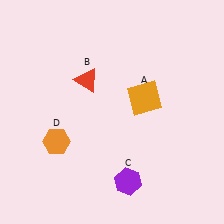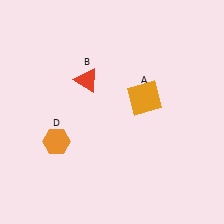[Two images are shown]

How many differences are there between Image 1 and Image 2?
There is 1 difference between the two images.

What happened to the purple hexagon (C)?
The purple hexagon (C) was removed in Image 2. It was in the bottom-right area of Image 1.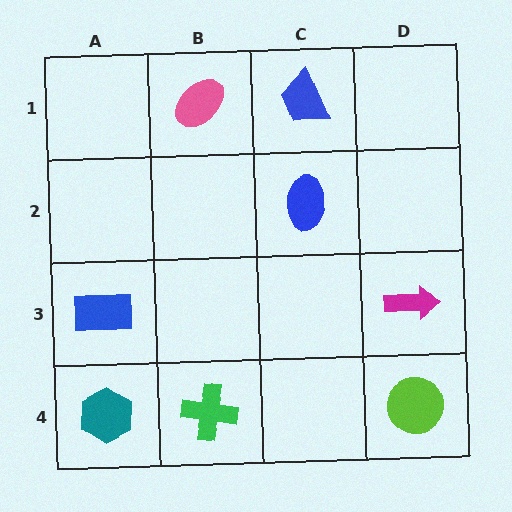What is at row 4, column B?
A green cross.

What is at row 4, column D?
A lime circle.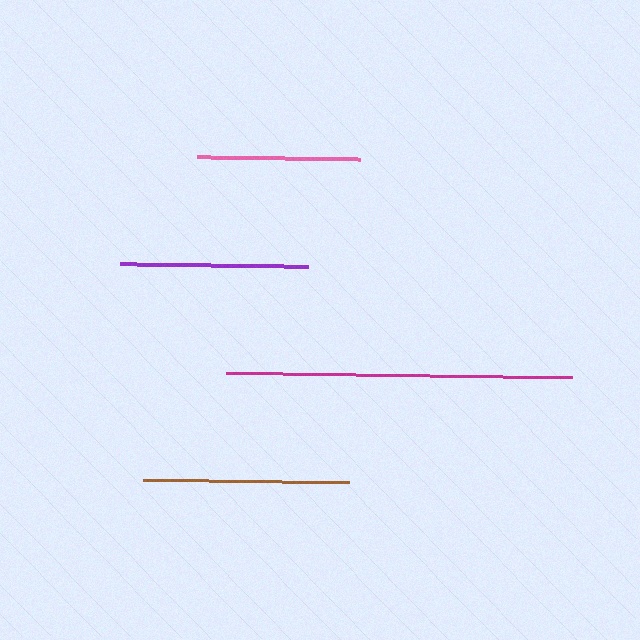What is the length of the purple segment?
The purple segment is approximately 188 pixels long.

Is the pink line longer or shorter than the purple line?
The purple line is longer than the pink line.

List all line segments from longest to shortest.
From longest to shortest: magenta, brown, purple, pink.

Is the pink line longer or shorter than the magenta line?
The magenta line is longer than the pink line.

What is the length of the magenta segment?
The magenta segment is approximately 345 pixels long.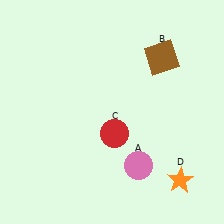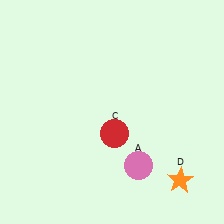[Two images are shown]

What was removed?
The brown square (B) was removed in Image 2.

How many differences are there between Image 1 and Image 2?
There is 1 difference between the two images.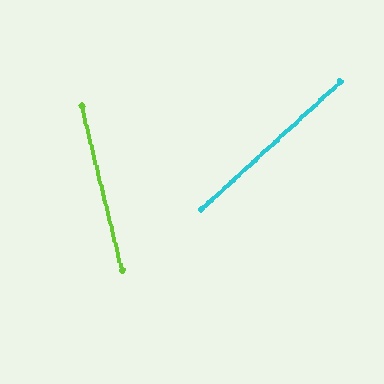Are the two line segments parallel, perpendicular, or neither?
Neither parallel nor perpendicular — they differ by about 61°.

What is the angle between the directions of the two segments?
Approximately 61 degrees.